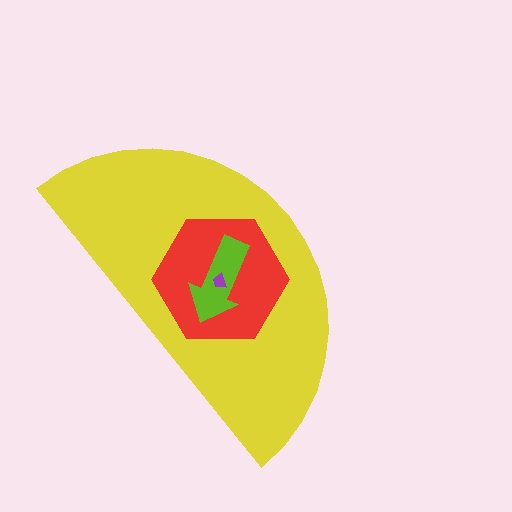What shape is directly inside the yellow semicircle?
The red hexagon.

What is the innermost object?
The purple trapezoid.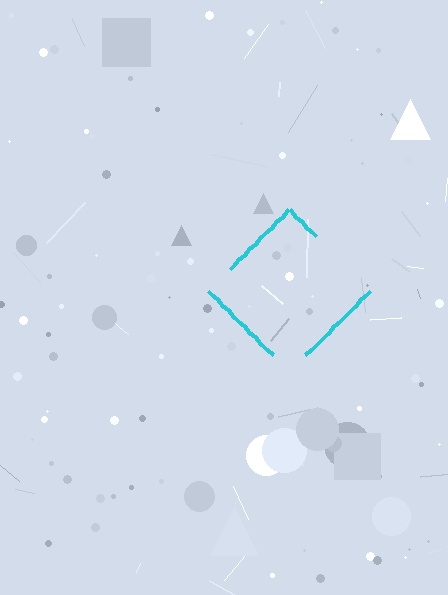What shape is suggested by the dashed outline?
The dashed outline suggests a diamond.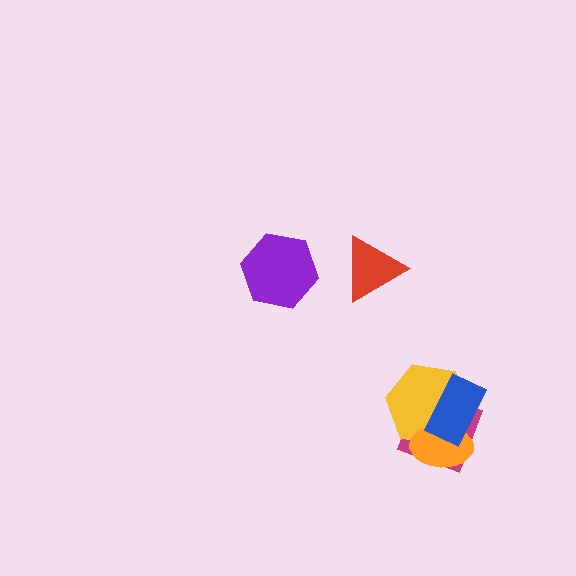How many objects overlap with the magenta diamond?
3 objects overlap with the magenta diamond.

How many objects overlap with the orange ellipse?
3 objects overlap with the orange ellipse.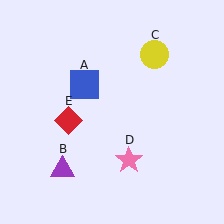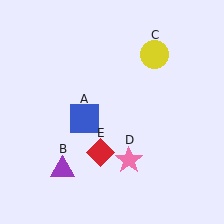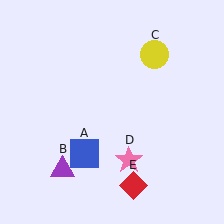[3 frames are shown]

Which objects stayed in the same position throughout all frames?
Purple triangle (object B) and yellow circle (object C) and pink star (object D) remained stationary.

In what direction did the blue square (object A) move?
The blue square (object A) moved down.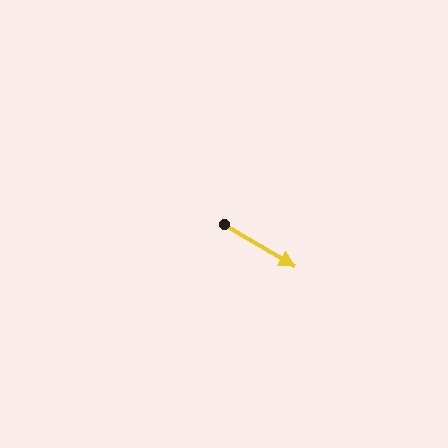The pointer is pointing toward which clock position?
Roughly 4 o'clock.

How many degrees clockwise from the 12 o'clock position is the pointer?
Approximately 121 degrees.